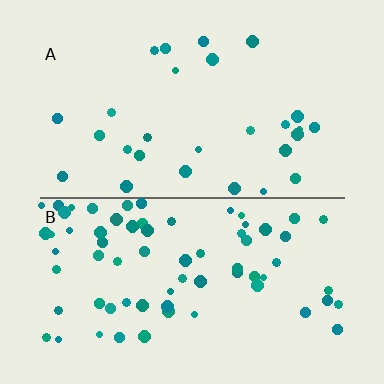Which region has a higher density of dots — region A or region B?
B (the bottom).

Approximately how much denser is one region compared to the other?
Approximately 2.5× — region B over region A.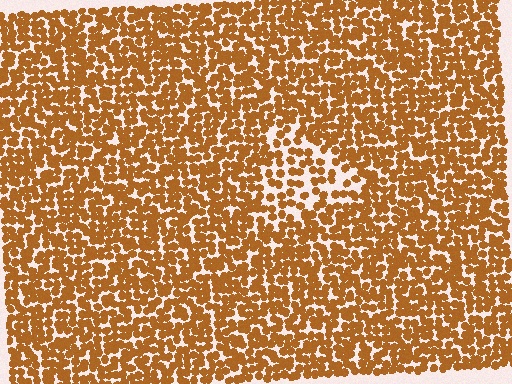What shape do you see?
I see a triangle.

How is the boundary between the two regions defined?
The boundary is defined by a change in element density (approximately 1.8x ratio). All elements are the same color, size, and shape.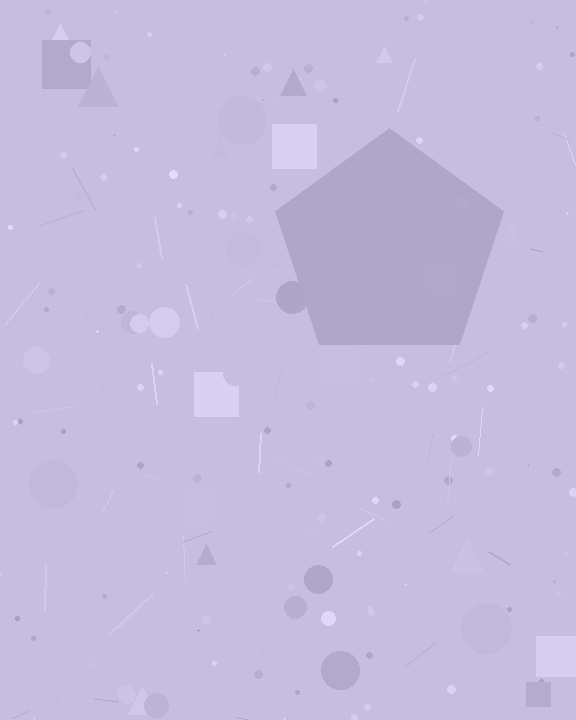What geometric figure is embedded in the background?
A pentagon is embedded in the background.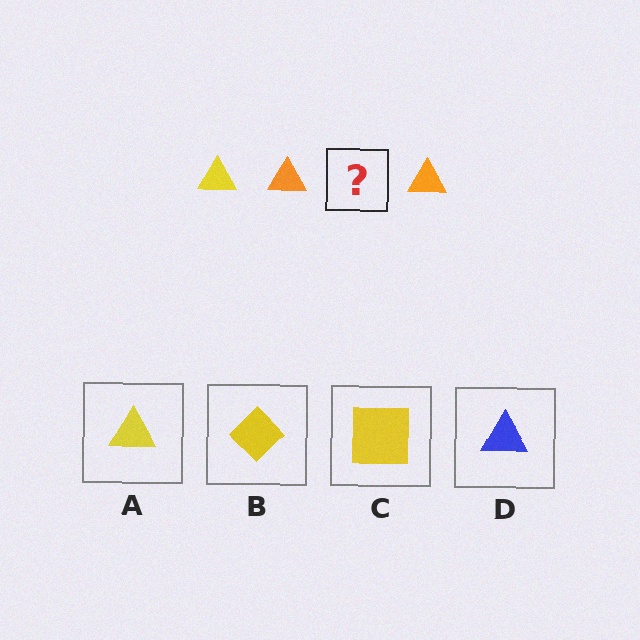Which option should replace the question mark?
Option A.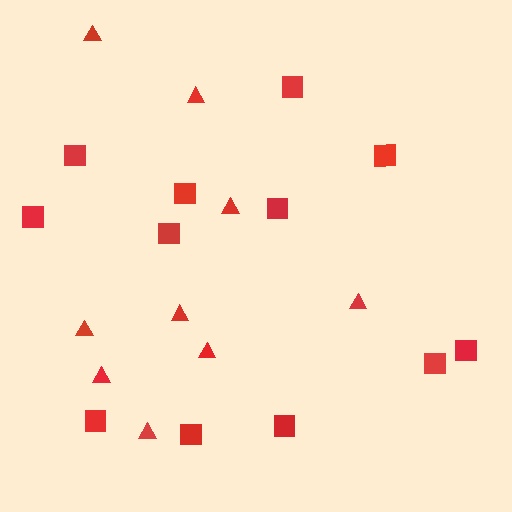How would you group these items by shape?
There are 2 groups: one group of triangles (9) and one group of squares (12).